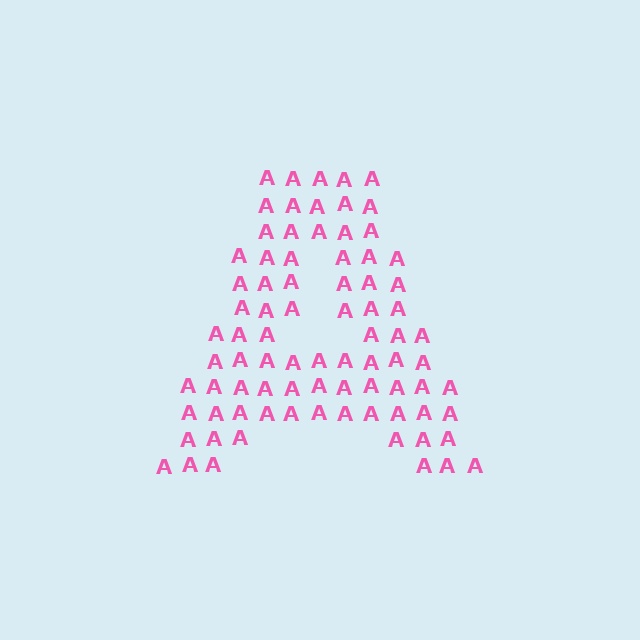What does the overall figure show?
The overall figure shows the letter A.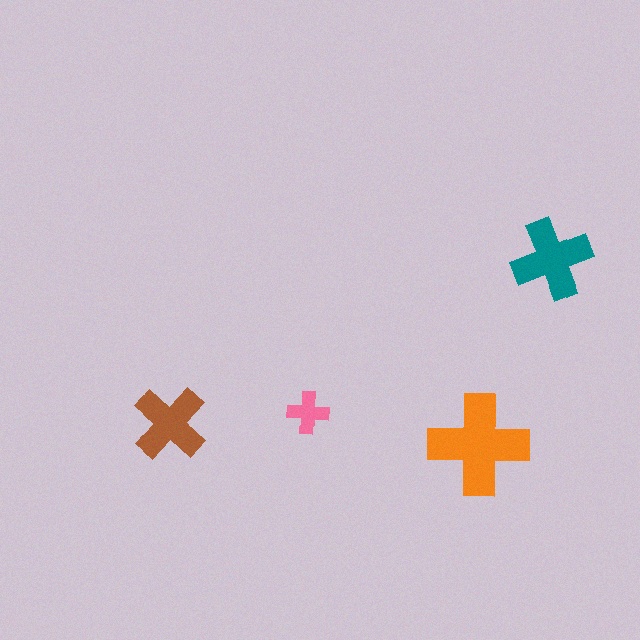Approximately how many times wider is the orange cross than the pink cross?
About 2.5 times wider.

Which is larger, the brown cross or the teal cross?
The teal one.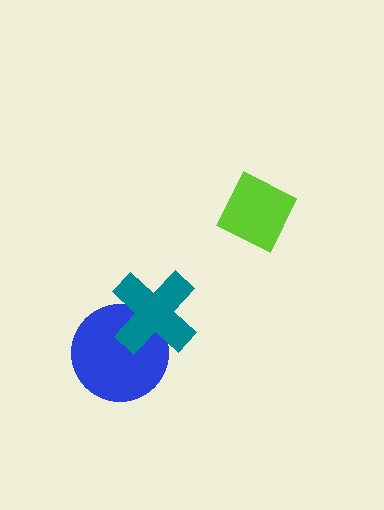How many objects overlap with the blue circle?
1 object overlaps with the blue circle.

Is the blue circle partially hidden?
Yes, it is partially covered by another shape.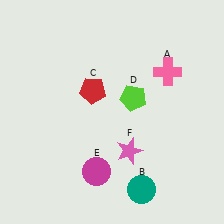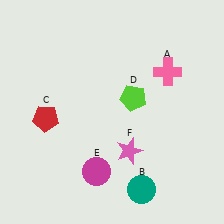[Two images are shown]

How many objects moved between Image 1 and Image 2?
1 object moved between the two images.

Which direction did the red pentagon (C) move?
The red pentagon (C) moved left.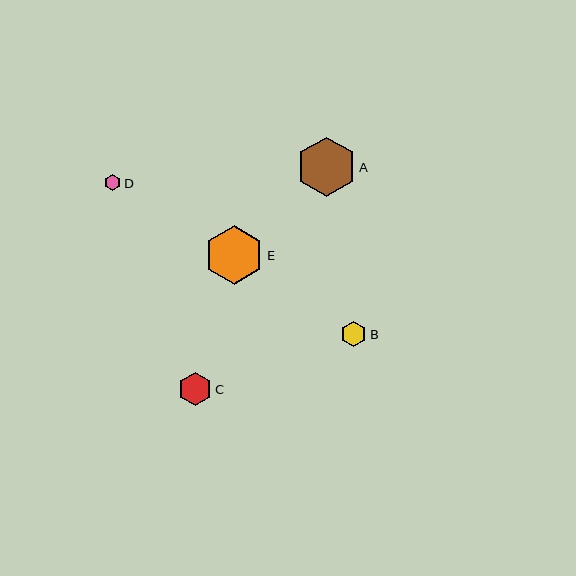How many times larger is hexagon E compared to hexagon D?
Hexagon E is approximately 3.6 times the size of hexagon D.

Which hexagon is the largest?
Hexagon A is the largest with a size of approximately 59 pixels.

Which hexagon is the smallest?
Hexagon D is the smallest with a size of approximately 17 pixels.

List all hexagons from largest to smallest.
From largest to smallest: A, E, C, B, D.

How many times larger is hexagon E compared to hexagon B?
Hexagon E is approximately 2.3 times the size of hexagon B.